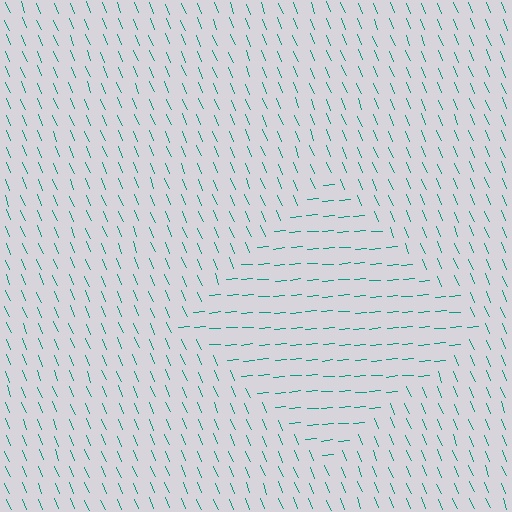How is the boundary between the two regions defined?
The boundary is defined purely by a change in line orientation (approximately 73 degrees difference). All lines are the same color and thickness.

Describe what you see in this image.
The image is filled with small teal line segments. A diamond region in the image has lines oriented differently from the surrounding lines, creating a visible texture boundary.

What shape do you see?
I see a diamond.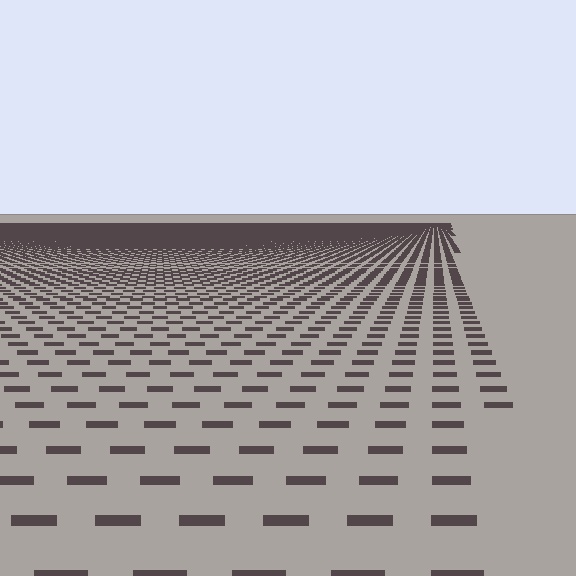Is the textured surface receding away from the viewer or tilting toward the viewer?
The surface is receding away from the viewer. Texture elements get smaller and denser toward the top.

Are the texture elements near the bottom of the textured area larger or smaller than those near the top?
Larger. Near the bottom, elements are closer to the viewer and appear at a bigger on-screen size.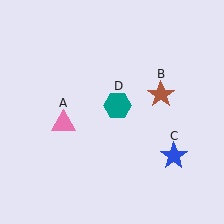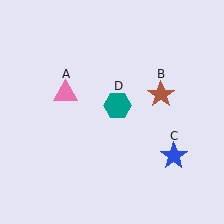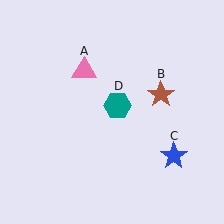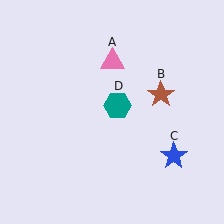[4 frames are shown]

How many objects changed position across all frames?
1 object changed position: pink triangle (object A).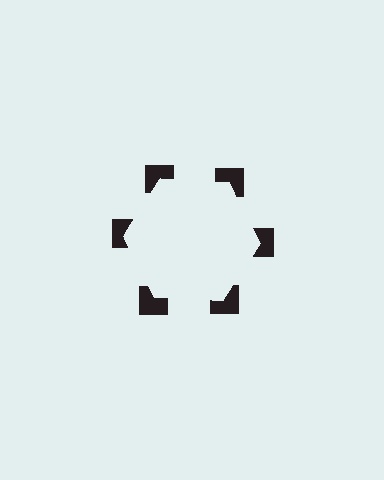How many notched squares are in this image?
There are 6 — one at each vertex of the illusory hexagon.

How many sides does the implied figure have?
6 sides.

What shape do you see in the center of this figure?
An illusory hexagon — its edges are inferred from the aligned wedge cuts in the notched squares, not physically drawn.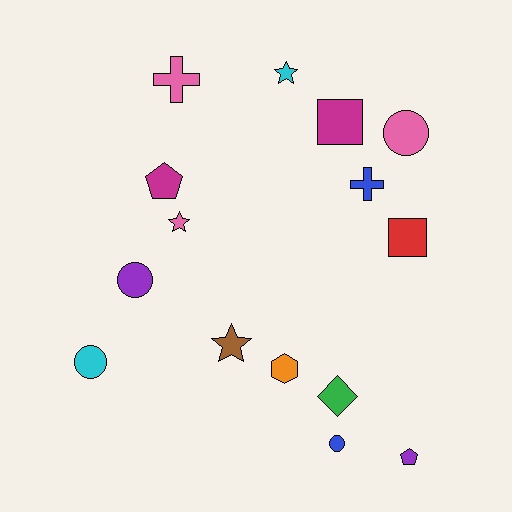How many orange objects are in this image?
There is 1 orange object.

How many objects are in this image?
There are 15 objects.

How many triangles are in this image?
There are no triangles.